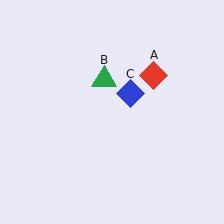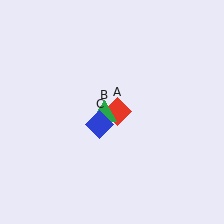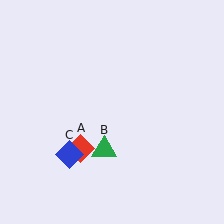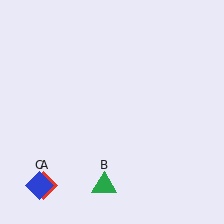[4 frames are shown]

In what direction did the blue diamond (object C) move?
The blue diamond (object C) moved down and to the left.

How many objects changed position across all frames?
3 objects changed position: red diamond (object A), green triangle (object B), blue diamond (object C).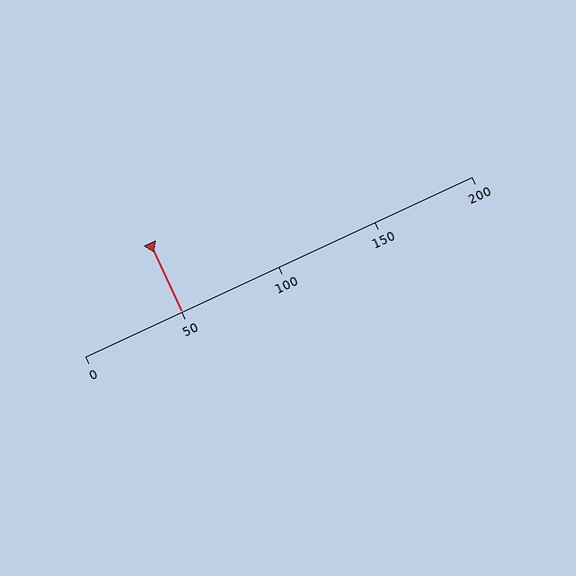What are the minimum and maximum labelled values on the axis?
The axis runs from 0 to 200.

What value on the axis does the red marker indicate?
The marker indicates approximately 50.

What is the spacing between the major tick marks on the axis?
The major ticks are spaced 50 apart.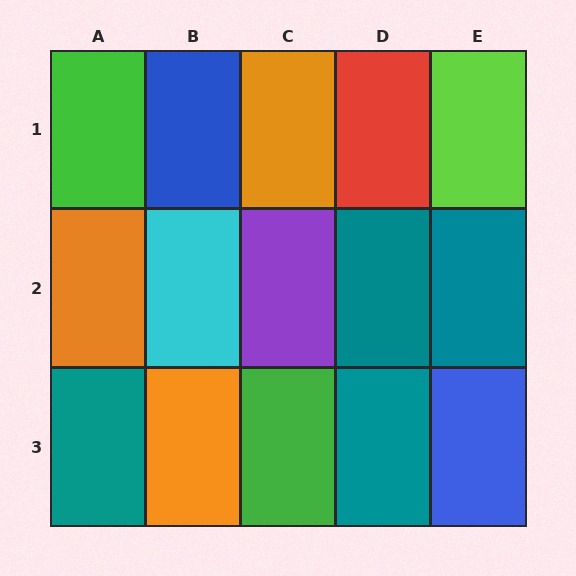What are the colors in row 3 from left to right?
Teal, orange, green, teal, blue.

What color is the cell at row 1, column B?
Blue.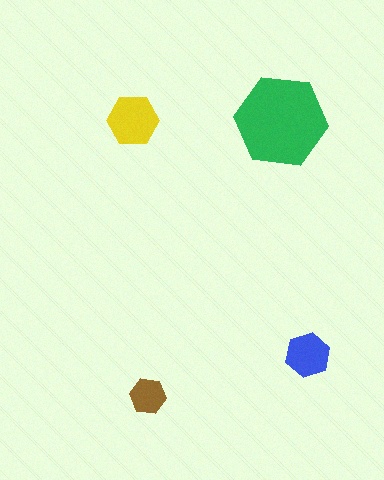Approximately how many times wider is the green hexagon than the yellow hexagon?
About 2 times wider.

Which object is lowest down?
The brown hexagon is bottommost.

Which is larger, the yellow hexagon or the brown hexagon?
The yellow one.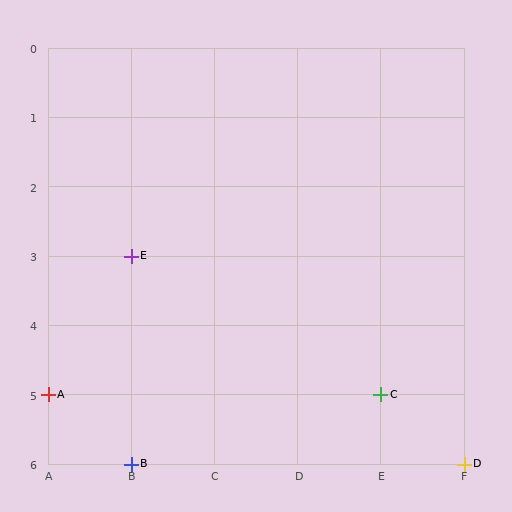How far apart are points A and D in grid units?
Points A and D are 5 columns and 1 row apart (about 5.1 grid units diagonally).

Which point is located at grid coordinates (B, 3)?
Point E is at (B, 3).